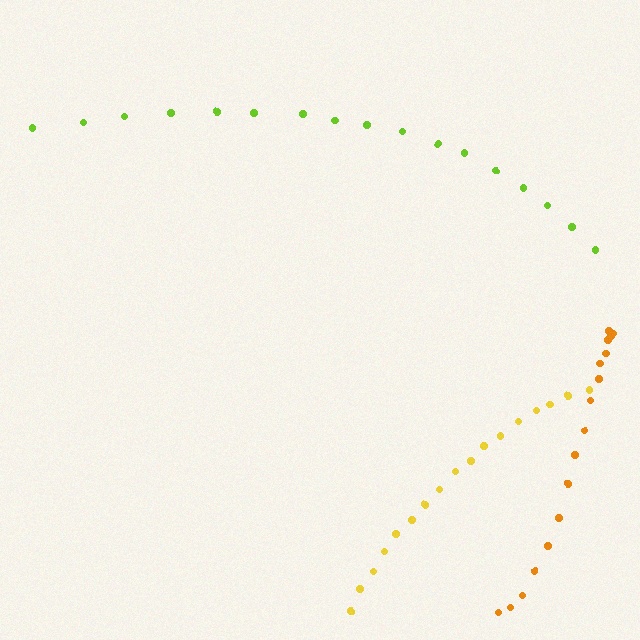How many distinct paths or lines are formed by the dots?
There are 3 distinct paths.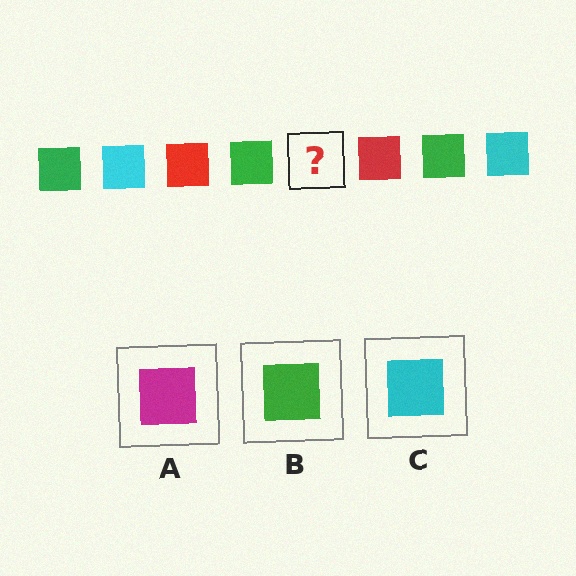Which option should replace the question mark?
Option C.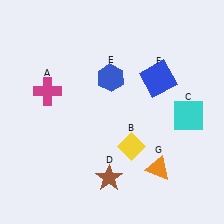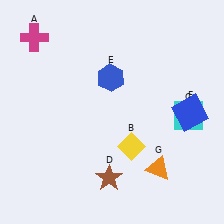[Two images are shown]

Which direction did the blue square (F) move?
The blue square (F) moved down.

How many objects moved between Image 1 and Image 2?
2 objects moved between the two images.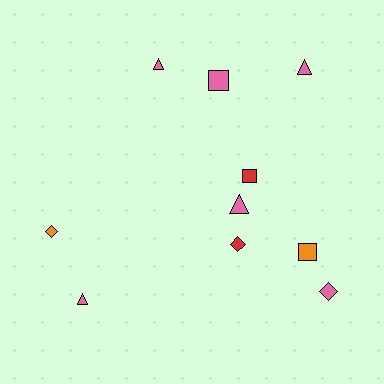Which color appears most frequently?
Pink, with 6 objects.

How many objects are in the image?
There are 10 objects.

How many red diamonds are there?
There is 1 red diamond.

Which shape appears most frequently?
Triangle, with 4 objects.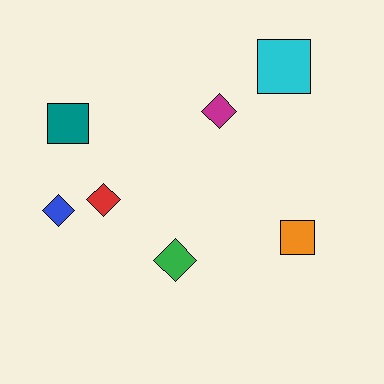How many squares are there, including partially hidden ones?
There are 3 squares.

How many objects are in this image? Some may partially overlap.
There are 7 objects.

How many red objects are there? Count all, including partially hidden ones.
There is 1 red object.